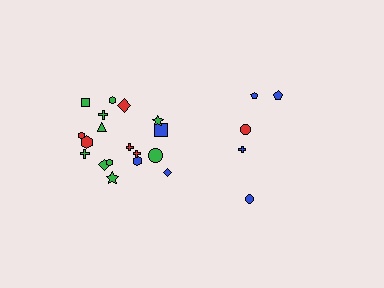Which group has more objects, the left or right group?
The left group.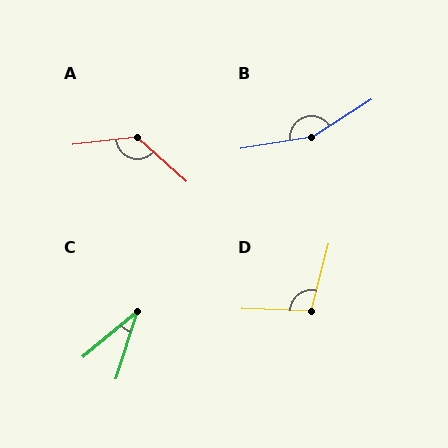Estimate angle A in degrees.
Approximately 131 degrees.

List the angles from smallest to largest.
C (32°), D (102°), A (131°), B (156°).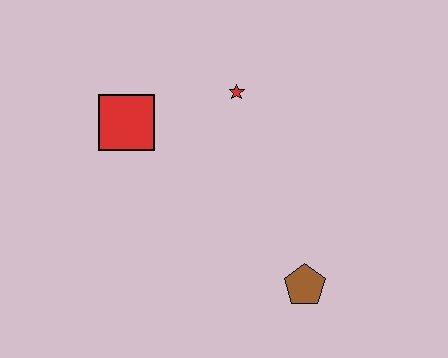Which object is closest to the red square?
The red star is closest to the red square.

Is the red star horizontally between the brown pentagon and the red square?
Yes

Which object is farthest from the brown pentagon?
The red square is farthest from the brown pentagon.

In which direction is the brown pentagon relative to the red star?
The brown pentagon is below the red star.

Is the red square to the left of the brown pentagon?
Yes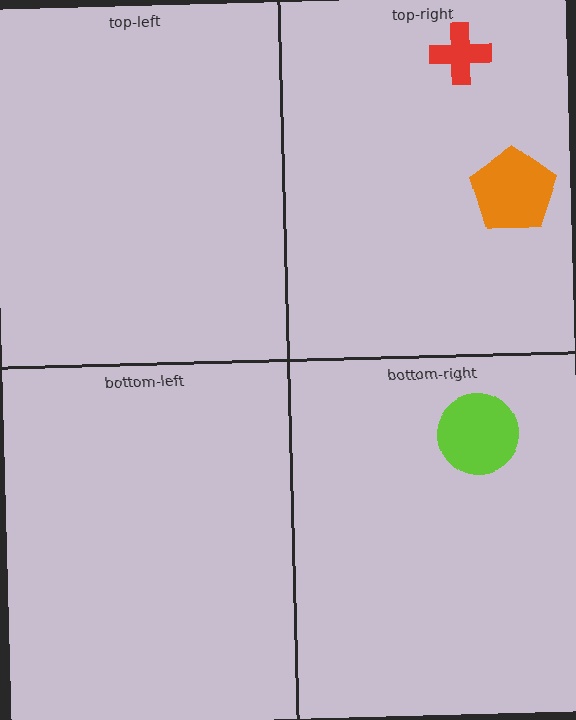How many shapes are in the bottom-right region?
1.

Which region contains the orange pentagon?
The top-right region.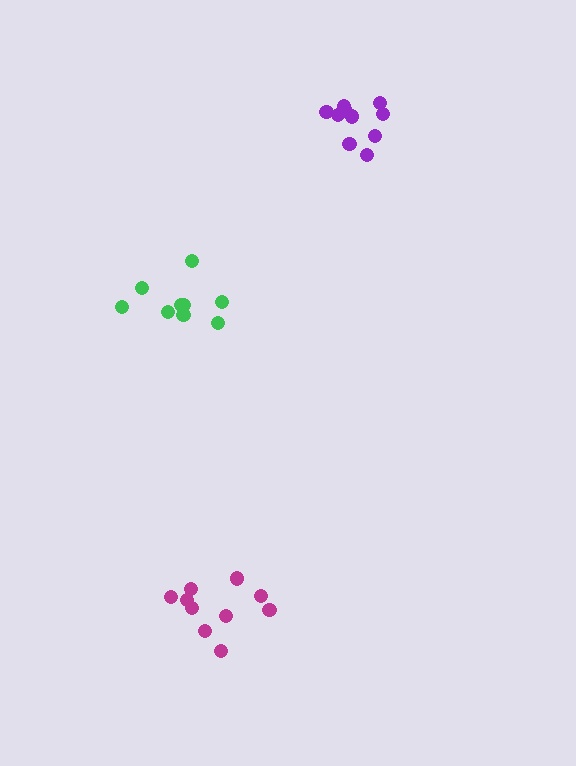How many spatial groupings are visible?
There are 3 spatial groupings.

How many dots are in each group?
Group 1: 10 dots, Group 2: 10 dots, Group 3: 9 dots (29 total).